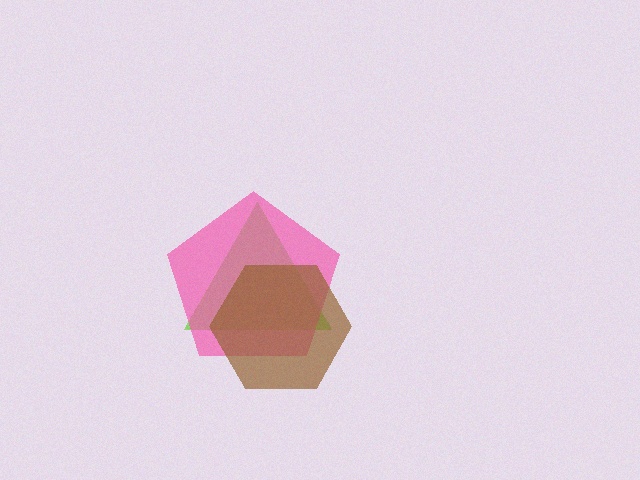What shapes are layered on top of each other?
The layered shapes are: a lime triangle, a pink pentagon, a brown hexagon.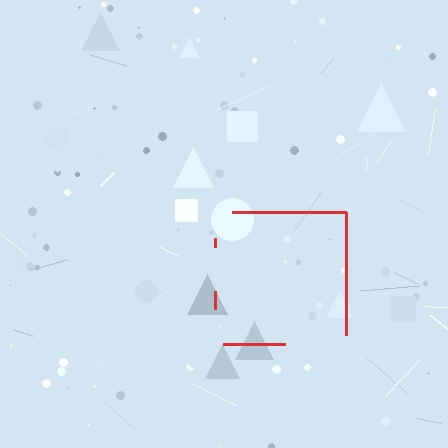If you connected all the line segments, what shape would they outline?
They would outline a square.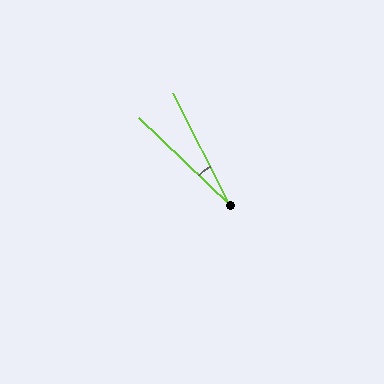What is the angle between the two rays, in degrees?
Approximately 19 degrees.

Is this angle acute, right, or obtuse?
It is acute.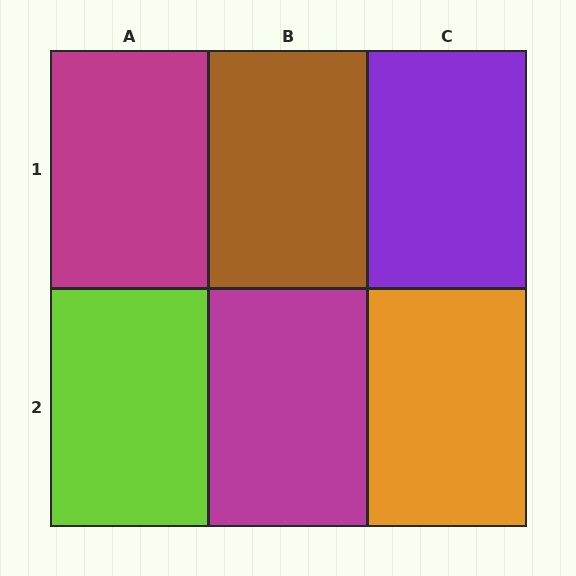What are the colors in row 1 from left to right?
Magenta, brown, purple.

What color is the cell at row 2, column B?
Magenta.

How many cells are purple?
1 cell is purple.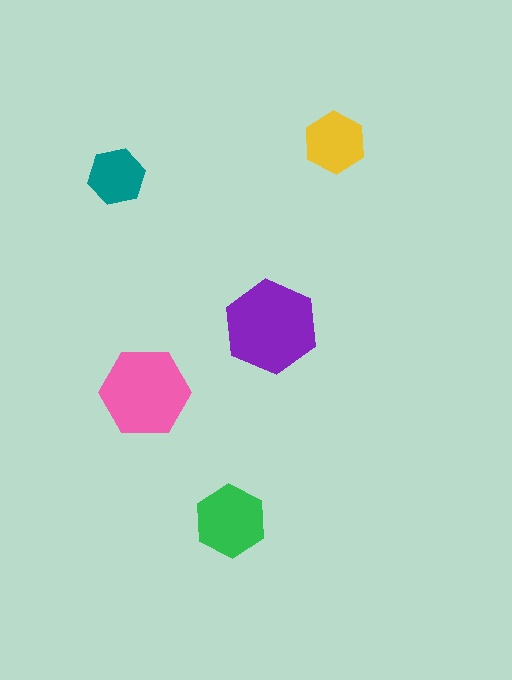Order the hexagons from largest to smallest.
the purple one, the pink one, the green one, the yellow one, the teal one.